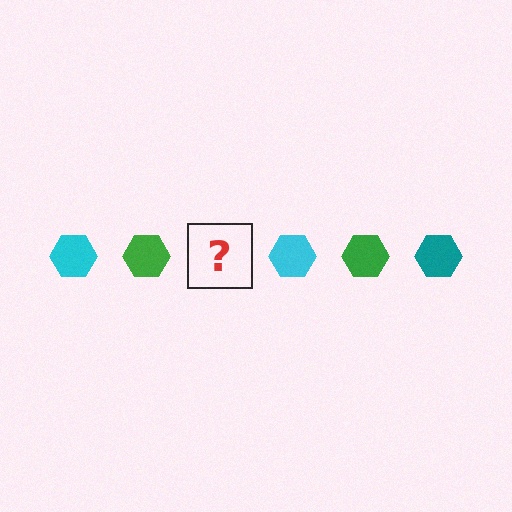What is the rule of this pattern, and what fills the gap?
The rule is that the pattern cycles through cyan, green, teal hexagons. The gap should be filled with a teal hexagon.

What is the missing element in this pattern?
The missing element is a teal hexagon.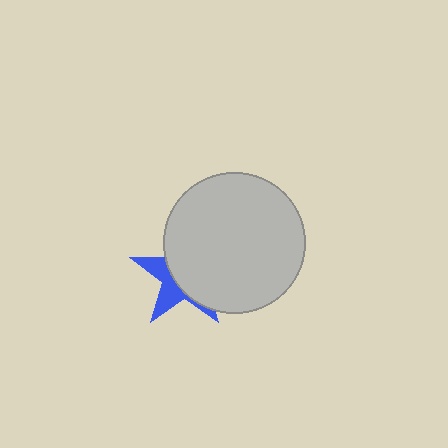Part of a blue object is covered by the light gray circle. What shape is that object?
It is a star.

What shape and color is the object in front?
The object in front is a light gray circle.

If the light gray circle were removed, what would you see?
You would see the complete blue star.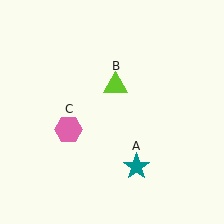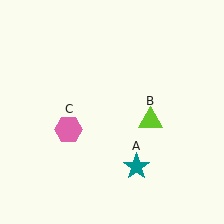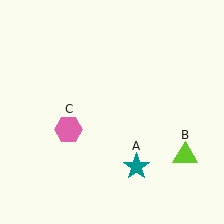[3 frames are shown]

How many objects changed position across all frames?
1 object changed position: lime triangle (object B).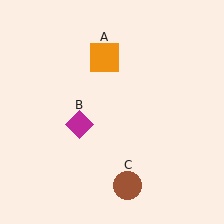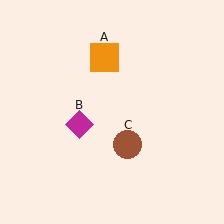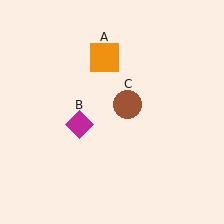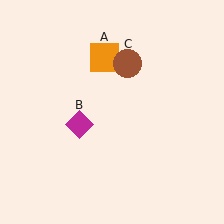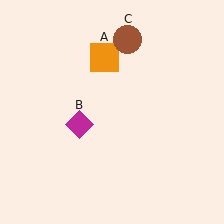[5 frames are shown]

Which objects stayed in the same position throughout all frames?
Orange square (object A) and magenta diamond (object B) remained stationary.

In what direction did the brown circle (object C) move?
The brown circle (object C) moved up.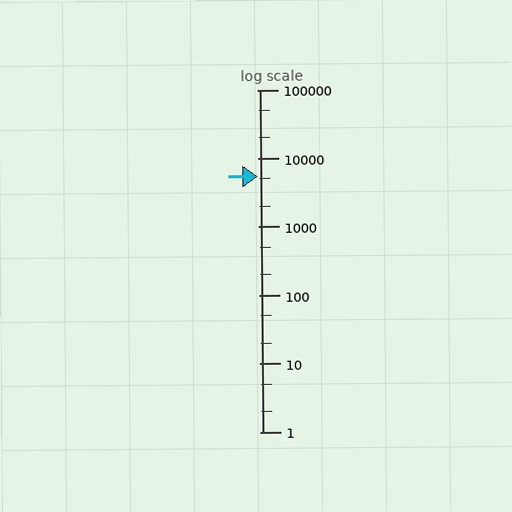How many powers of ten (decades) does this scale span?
The scale spans 5 decades, from 1 to 100000.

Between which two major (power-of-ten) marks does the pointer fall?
The pointer is between 1000 and 10000.